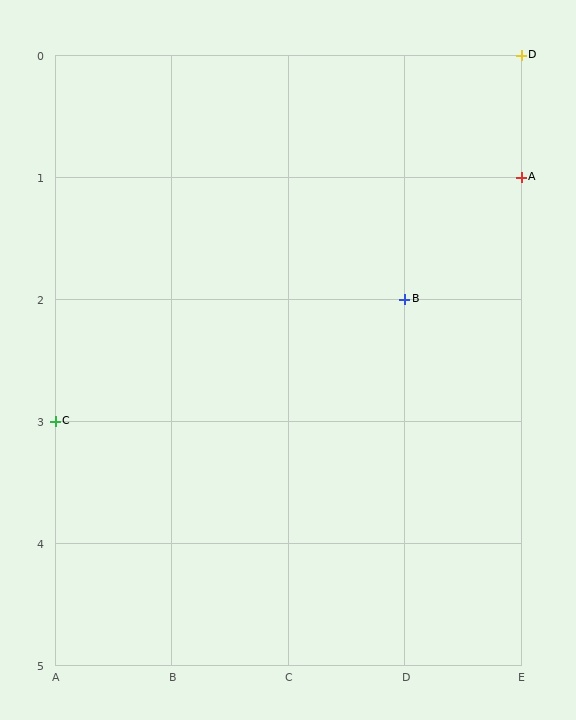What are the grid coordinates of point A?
Point A is at grid coordinates (E, 1).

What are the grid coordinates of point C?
Point C is at grid coordinates (A, 3).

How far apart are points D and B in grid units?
Points D and B are 1 column and 2 rows apart (about 2.2 grid units diagonally).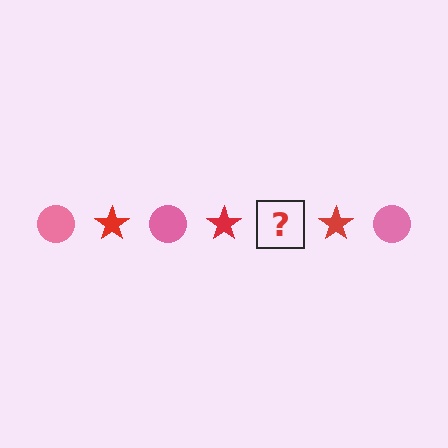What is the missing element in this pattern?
The missing element is a pink circle.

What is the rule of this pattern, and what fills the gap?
The rule is that the pattern alternates between pink circle and red star. The gap should be filled with a pink circle.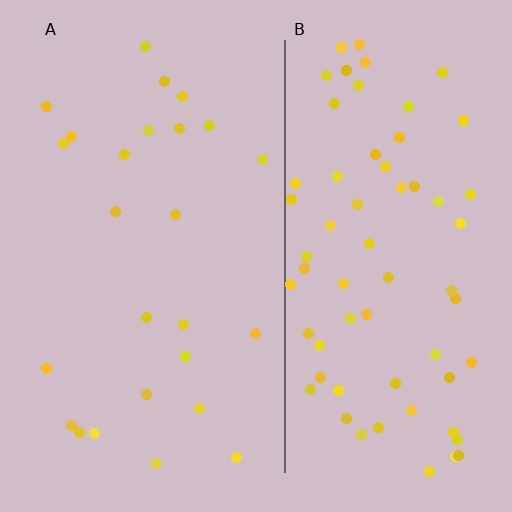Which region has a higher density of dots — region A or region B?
B (the right).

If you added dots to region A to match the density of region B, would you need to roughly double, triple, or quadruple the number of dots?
Approximately triple.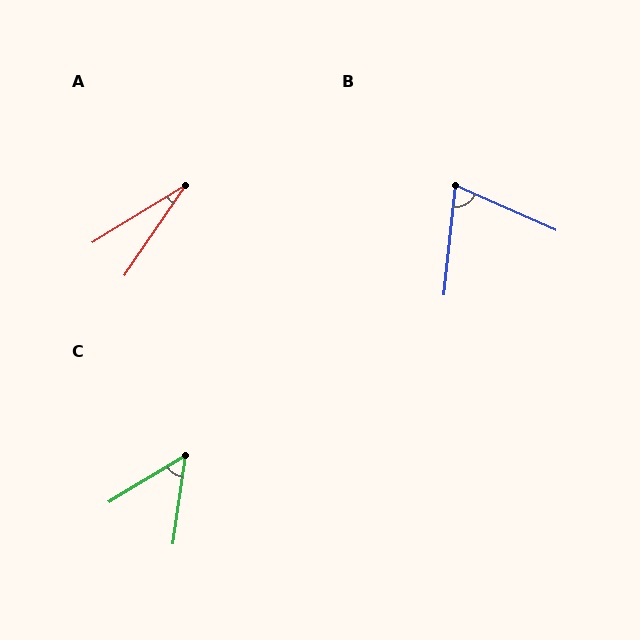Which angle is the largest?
B, at approximately 72 degrees.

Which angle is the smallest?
A, at approximately 24 degrees.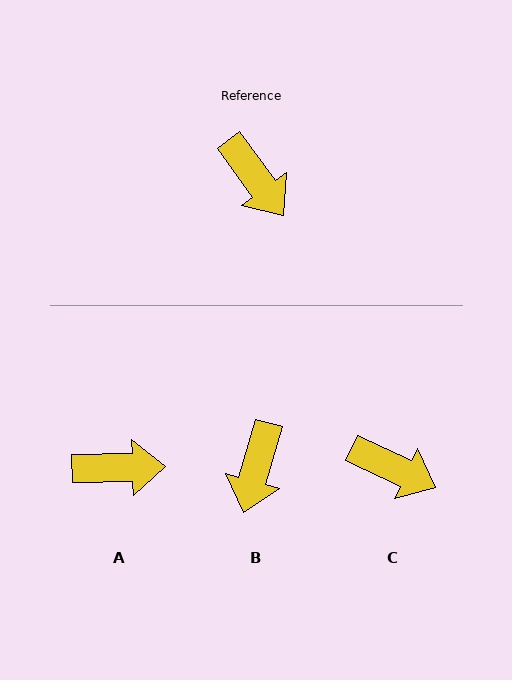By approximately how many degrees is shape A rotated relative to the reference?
Approximately 55 degrees counter-clockwise.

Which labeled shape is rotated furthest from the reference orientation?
A, about 55 degrees away.